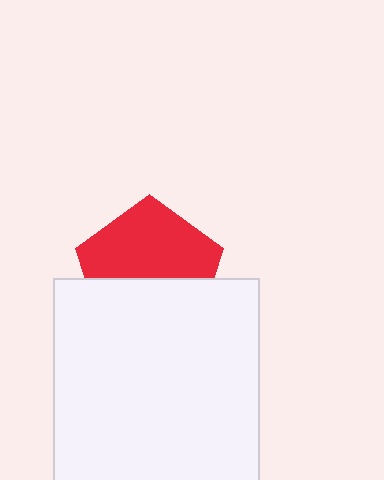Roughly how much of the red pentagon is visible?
About half of it is visible (roughly 56%).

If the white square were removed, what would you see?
You would see the complete red pentagon.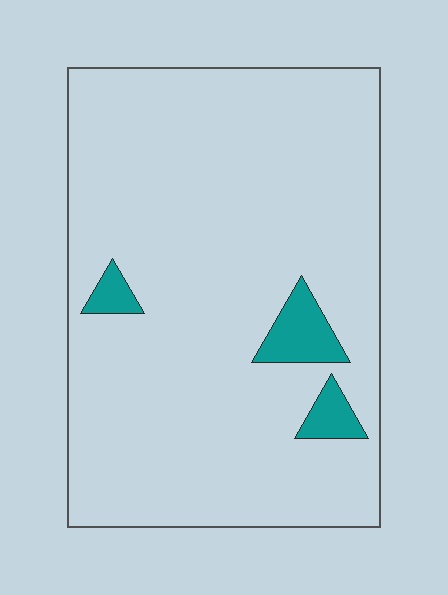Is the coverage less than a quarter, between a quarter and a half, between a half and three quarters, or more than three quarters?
Less than a quarter.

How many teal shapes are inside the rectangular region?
3.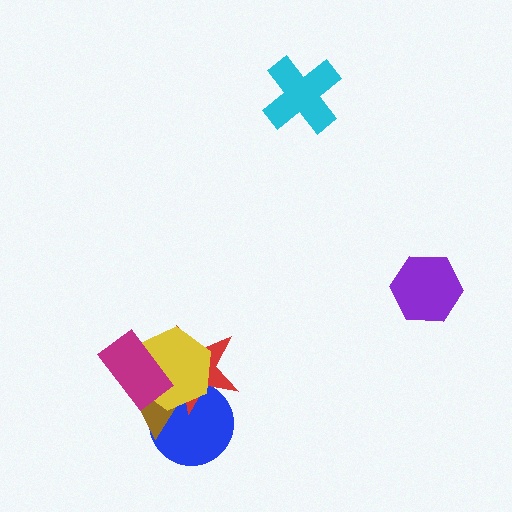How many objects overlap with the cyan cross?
0 objects overlap with the cyan cross.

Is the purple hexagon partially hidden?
No, no other shape covers it.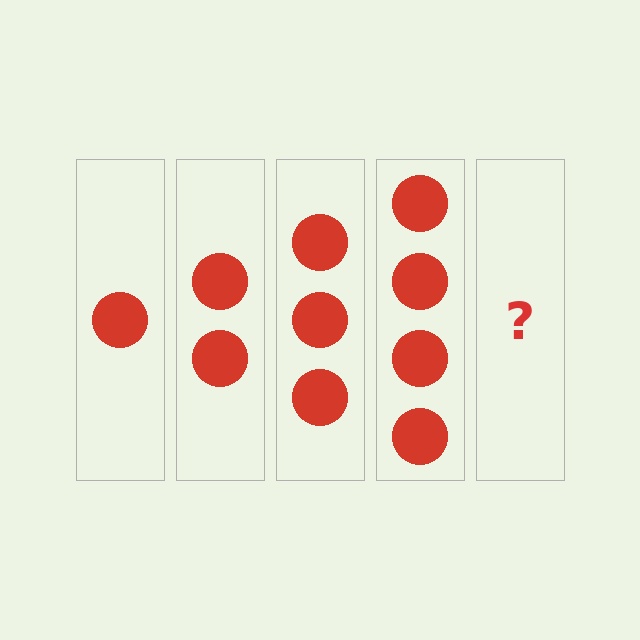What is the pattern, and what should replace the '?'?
The pattern is that each step adds one more circle. The '?' should be 5 circles.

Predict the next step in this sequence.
The next step is 5 circles.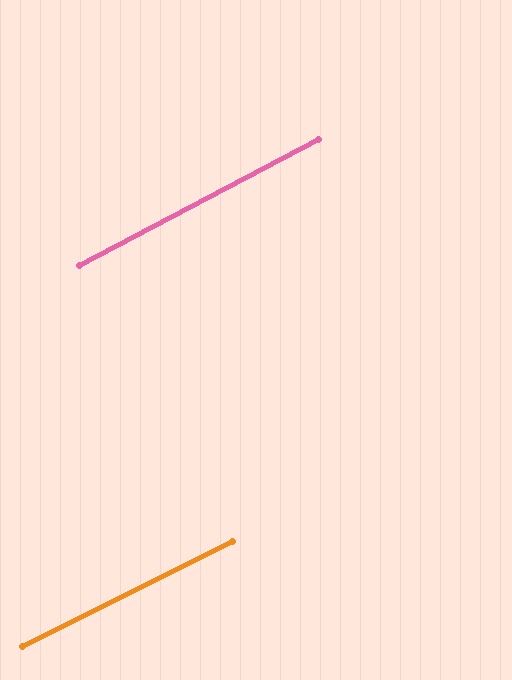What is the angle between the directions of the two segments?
Approximately 1 degree.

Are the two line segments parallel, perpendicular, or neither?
Parallel — their directions differ by only 1.2°.